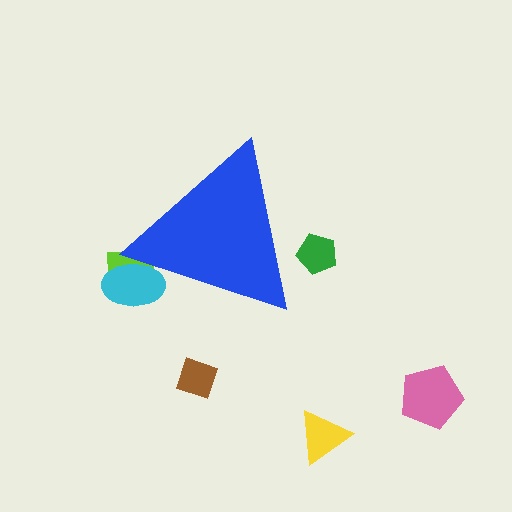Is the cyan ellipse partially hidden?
Yes, the cyan ellipse is partially hidden behind the blue triangle.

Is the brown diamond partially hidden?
No, the brown diamond is fully visible.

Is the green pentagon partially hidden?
Yes, the green pentagon is partially hidden behind the blue triangle.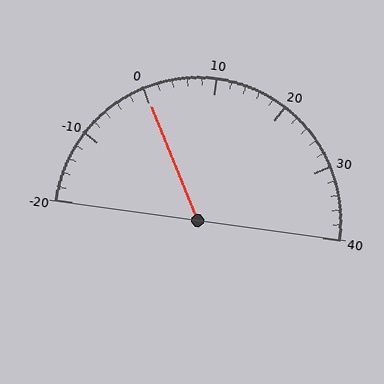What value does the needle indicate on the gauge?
The needle indicates approximately 0.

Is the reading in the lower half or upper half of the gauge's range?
The reading is in the lower half of the range (-20 to 40).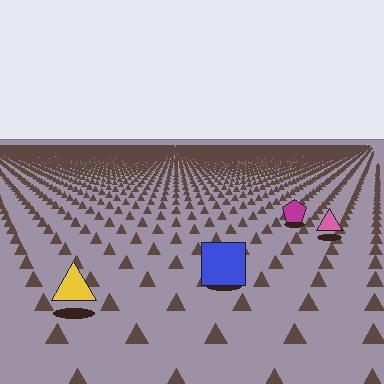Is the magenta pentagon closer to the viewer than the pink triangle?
No. The pink triangle is closer — you can tell from the texture gradient: the ground texture is coarser near it.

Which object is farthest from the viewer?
The magenta pentagon is farthest from the viewer. It appears smaller and the ground texture around it is denser.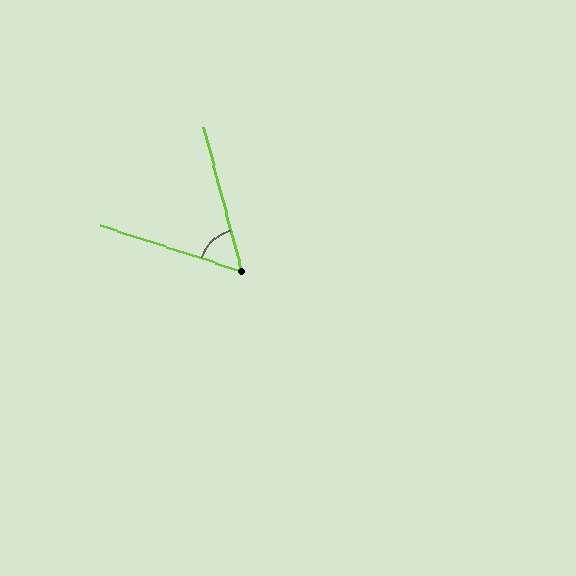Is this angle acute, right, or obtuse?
It is acute.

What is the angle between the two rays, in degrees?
Approximately 57 degrees.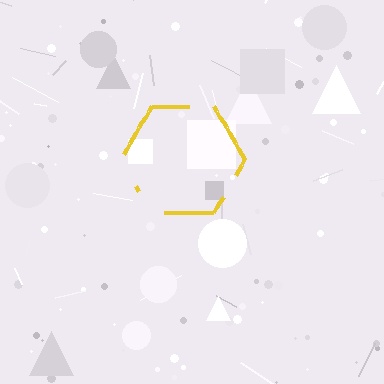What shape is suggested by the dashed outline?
The dashed outline suggests a hexagon.